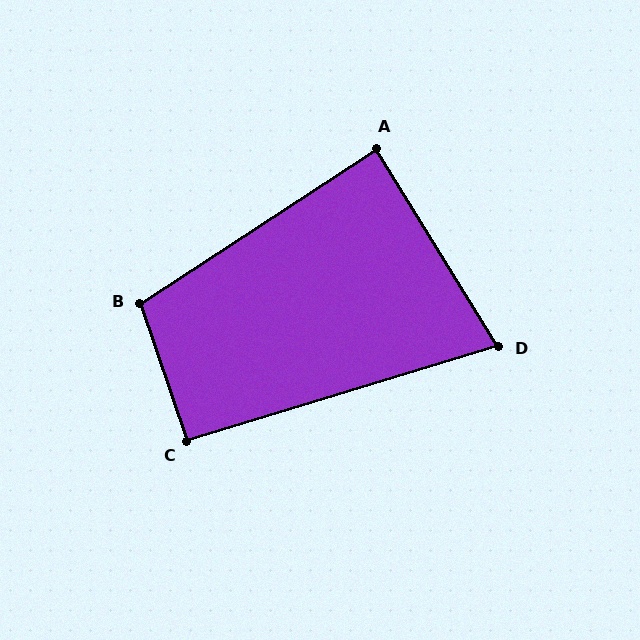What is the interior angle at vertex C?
Approximately 92 degrees (approximately right).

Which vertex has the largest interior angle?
B, at approximately 105 degrees.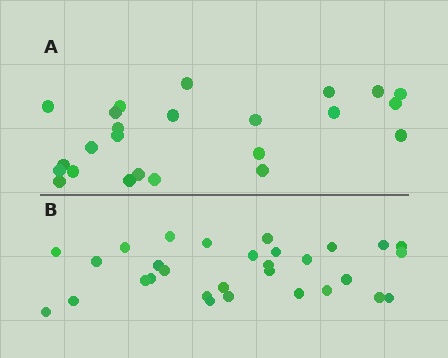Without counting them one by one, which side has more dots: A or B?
Region B (the bottom region) has more dots.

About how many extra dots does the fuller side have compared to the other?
Region B has about 6 more dots than region A.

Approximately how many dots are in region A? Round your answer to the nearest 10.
About 20 dots. (The exact count is 24, which rounds to 20.)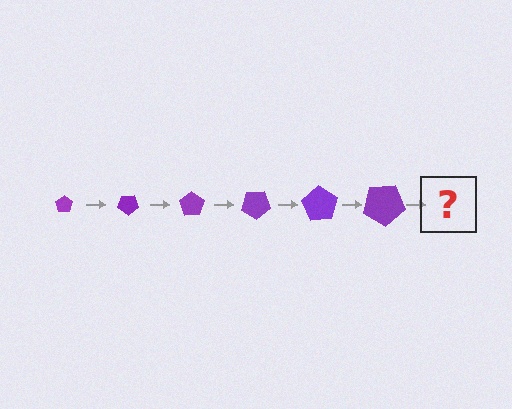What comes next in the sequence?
The next element should be a pentagon, larger than the previous one and rotated 210 degrees from the start.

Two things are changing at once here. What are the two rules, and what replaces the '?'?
The two rules are that the pentagon grows larger each step and it rotates 35 degrees each step. The '?' should be a pentagon, larger than the previous one and rotated 210 degrees from the start.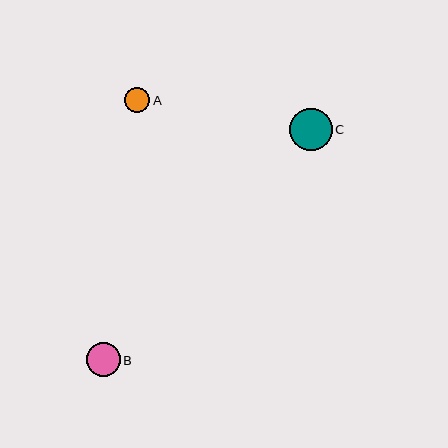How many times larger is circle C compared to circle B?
Circle C is approximately 1.3 times the size of circle B.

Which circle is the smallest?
Circle A is the smallest with a size of approximately 26 pixels.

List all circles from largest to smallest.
From largest to smallest: C, B, A.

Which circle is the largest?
Circle C is the largest with a size of approximately 42 pixels.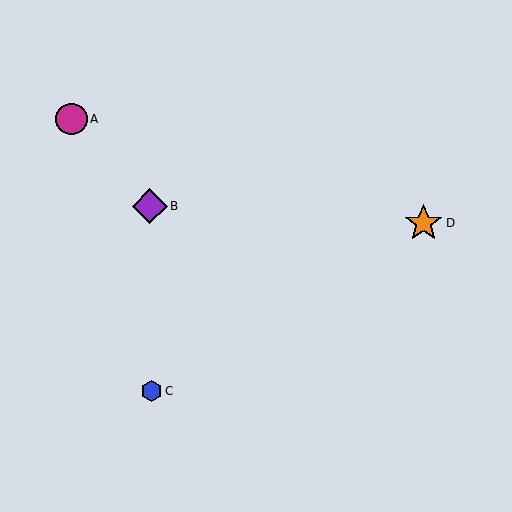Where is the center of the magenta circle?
The center of the magenta circle is at (72, 119).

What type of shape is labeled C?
Shape C is a blue hexagon.